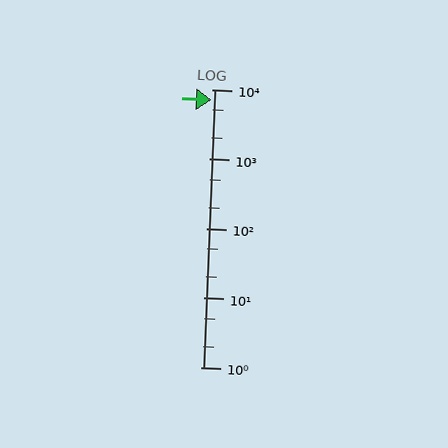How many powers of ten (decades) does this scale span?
The scale spans 4 decades, from 1 to 10000.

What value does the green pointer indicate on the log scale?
The pointer indicates approximately 7000.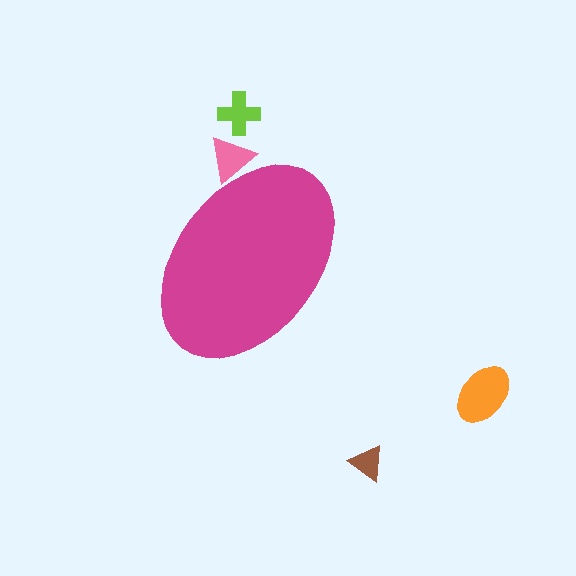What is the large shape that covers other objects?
A magenta ellipse.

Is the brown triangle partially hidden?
No, the brown triangle is fully visible.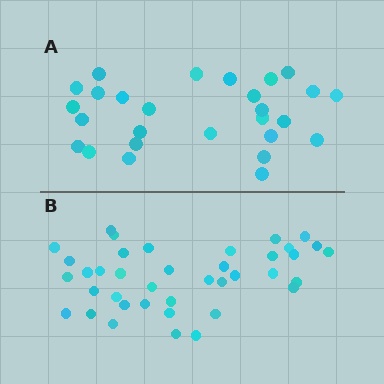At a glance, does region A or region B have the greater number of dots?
Region B (the bottom region) has more dots.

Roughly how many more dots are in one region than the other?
Region B has roughly 12 or so more dots than region A.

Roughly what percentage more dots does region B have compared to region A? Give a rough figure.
About 45% more.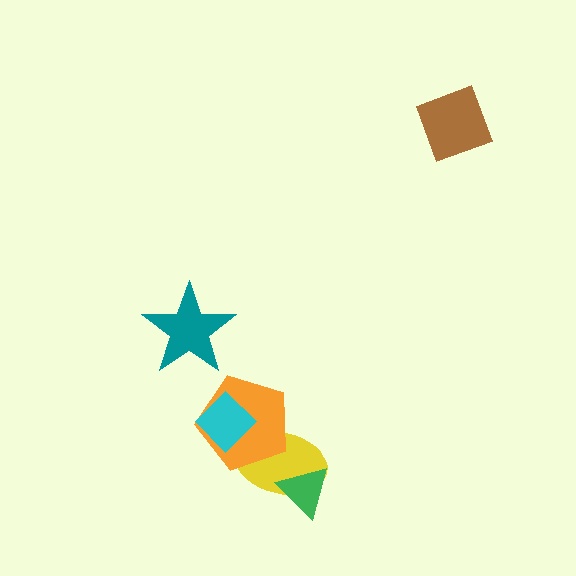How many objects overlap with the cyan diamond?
2 objects overlap with the cyan diamond.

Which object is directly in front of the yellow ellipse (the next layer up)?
The green triangle is directly in front of the yellow ellipse.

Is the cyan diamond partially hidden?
No, no other shape covers it.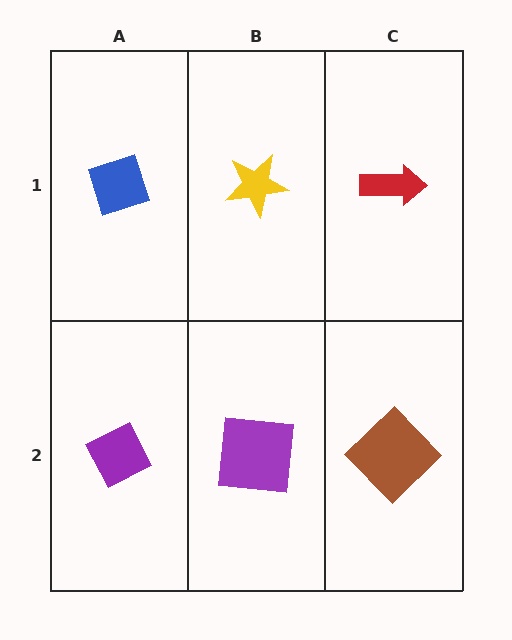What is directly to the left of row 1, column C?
A yellow star.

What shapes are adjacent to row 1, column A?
A purple diamond (row 2, column A), a yellow star (row 1, column B).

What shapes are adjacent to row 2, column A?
A blue diamond (row 1, column A), a purple square (row 2, column B).